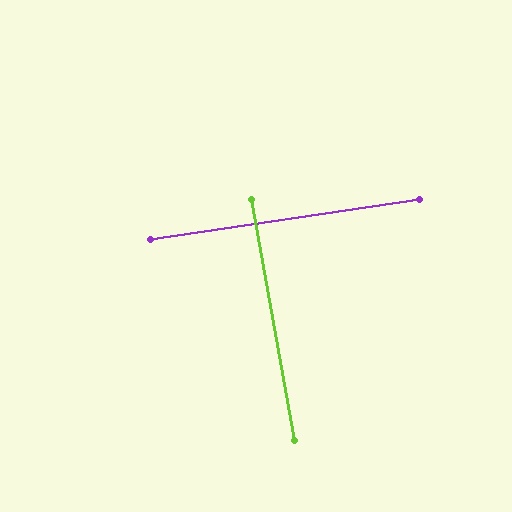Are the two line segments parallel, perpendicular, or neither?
Perpendicular — they meet at approximately 88°.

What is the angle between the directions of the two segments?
Approximately 88 degrees.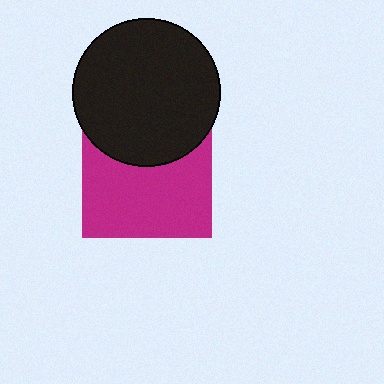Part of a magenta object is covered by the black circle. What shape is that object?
It is a square.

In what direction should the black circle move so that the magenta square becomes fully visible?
The black circle should move up. That is the shortest direction to clear the overlap and leave the magenta square fully visible.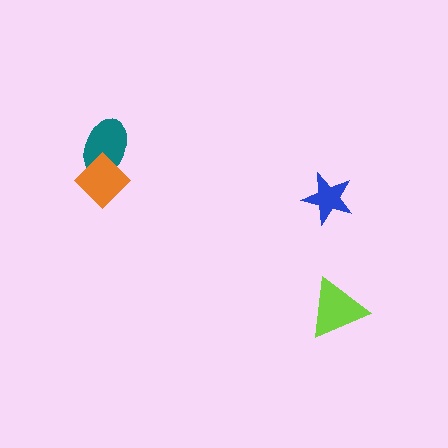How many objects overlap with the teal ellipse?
1 object overlaps with the teal ellipse.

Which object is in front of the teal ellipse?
The orange diamond is in front of the teal ellipse.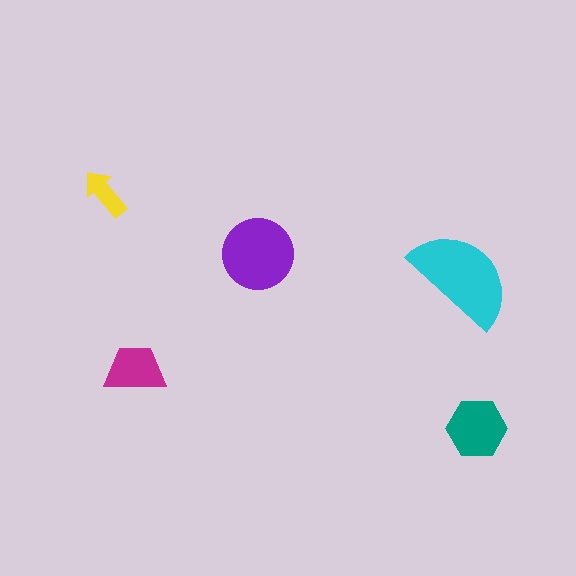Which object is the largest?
The cyan semicircle.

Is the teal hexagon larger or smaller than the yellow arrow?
Larger.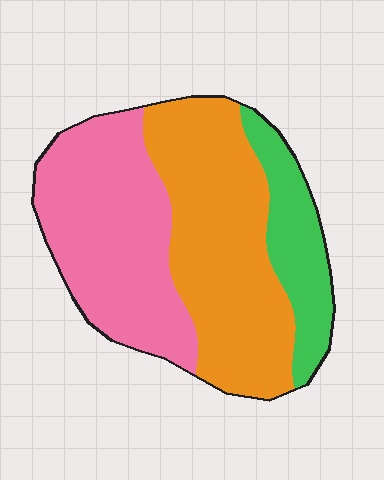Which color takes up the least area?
Green, at roughly 15%.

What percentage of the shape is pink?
Pink covers roughly 40% of the shape.